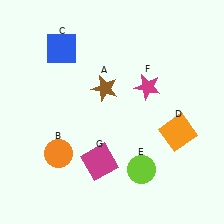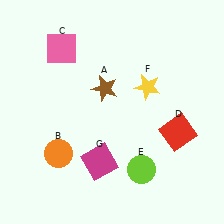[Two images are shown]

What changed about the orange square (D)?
In Image 1, D is orange. In Image 2, it changed to red.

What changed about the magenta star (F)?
In Image 1, F is magenta. In Image 2, it changed to yellow.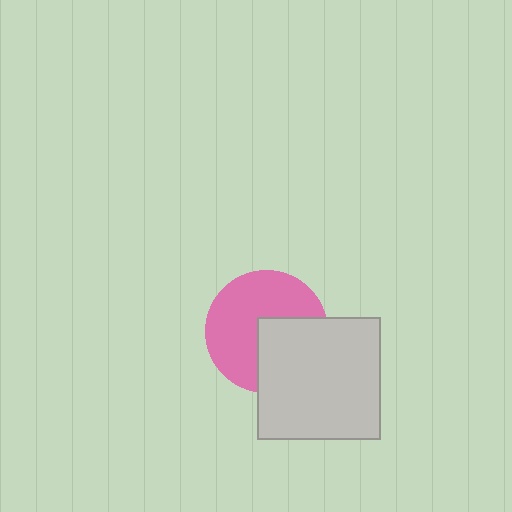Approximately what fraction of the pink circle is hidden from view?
Roughly 38% of the pink circle is hidden behind the light gray square.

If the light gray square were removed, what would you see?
You would see the complete pink circle.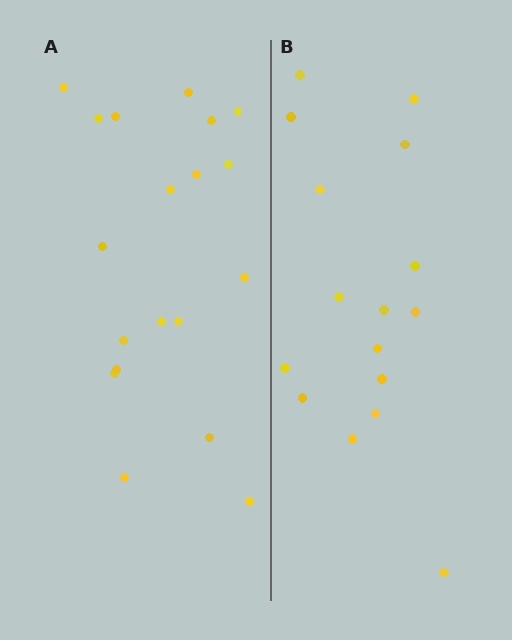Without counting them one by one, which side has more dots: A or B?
Region A (the left region) has more dots.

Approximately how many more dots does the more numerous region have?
Region A has just a few more — roughly 2 or 3 more dots than region B.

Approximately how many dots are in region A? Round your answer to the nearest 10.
About 20 dots. (The exact count is 19, which rounds to 20.)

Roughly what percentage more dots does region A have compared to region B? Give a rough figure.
About 20% more.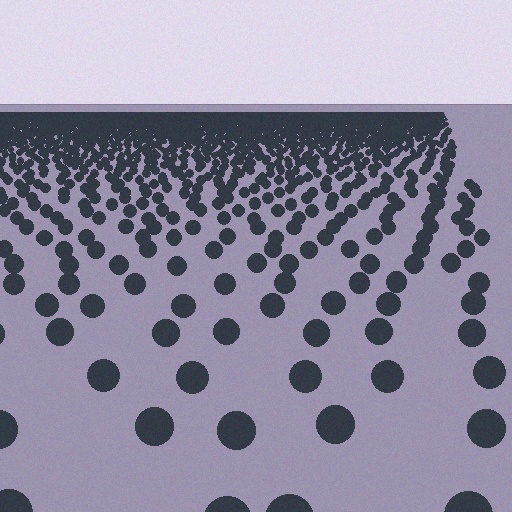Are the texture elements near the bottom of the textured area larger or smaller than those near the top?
Larger. Near the bottom, elements are closer to the viewer and appear at a bigger on-screen size.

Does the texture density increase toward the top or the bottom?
Density increases toward the top.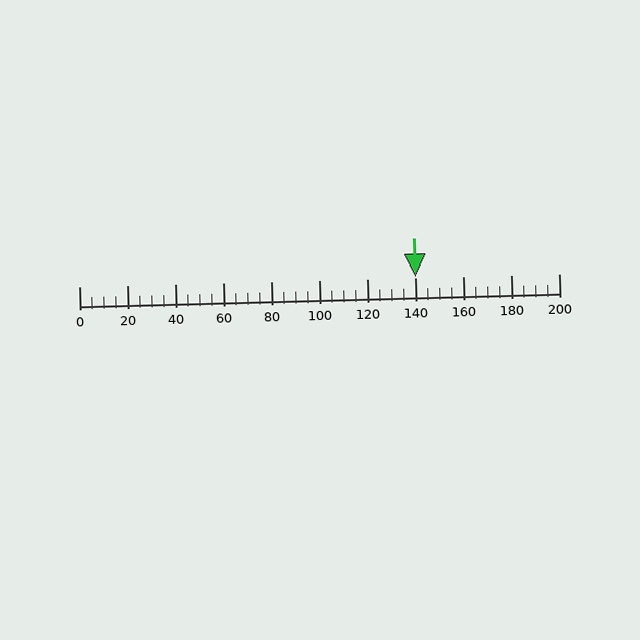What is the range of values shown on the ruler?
The ruler shows values from 0 to 200.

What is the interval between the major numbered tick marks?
The major tick marks are spaced 20 units apart.